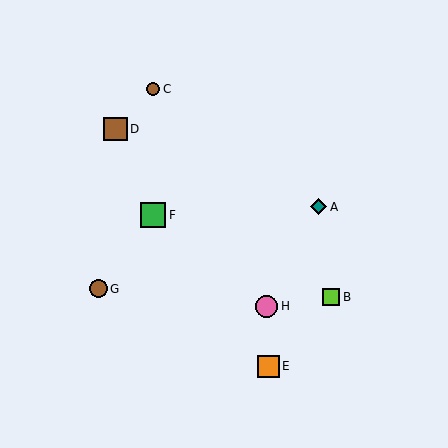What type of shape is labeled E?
Shape E is an orange square.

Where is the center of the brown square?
The center of the brown square is at (116, 129).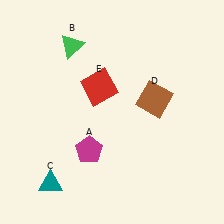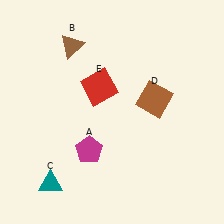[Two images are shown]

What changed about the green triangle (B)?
In Image 1, B is green. In Image 2, it changed to brown.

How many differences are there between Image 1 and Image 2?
There is 1 difference between the two images.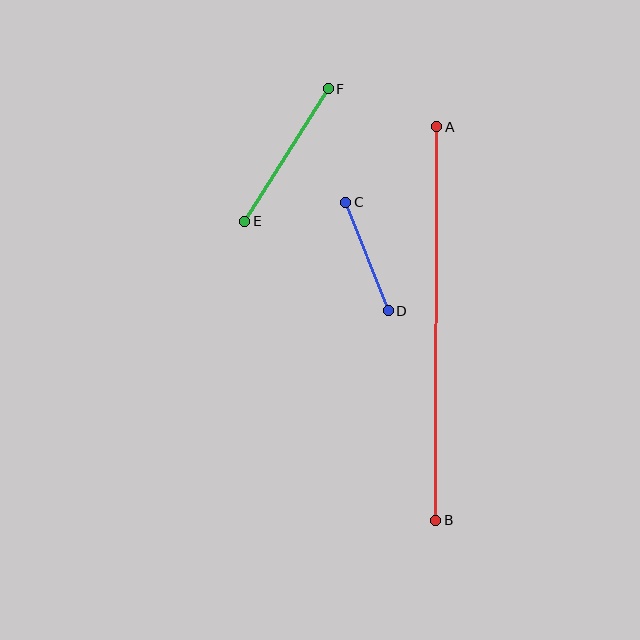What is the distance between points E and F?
The distance is approximately 156 pixels.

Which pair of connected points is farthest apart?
Points A and B are farthest apart.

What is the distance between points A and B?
The distance is approximately 394 pixels.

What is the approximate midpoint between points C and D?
The midpoint is at approximately (367, 256) pixels.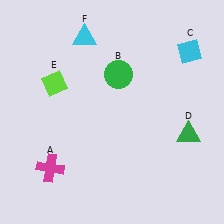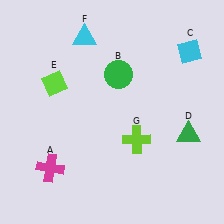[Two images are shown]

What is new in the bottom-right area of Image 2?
A lime cross (G) was added in the bottom-right area of Image 2.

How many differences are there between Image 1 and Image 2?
There is 1 difference between the two images.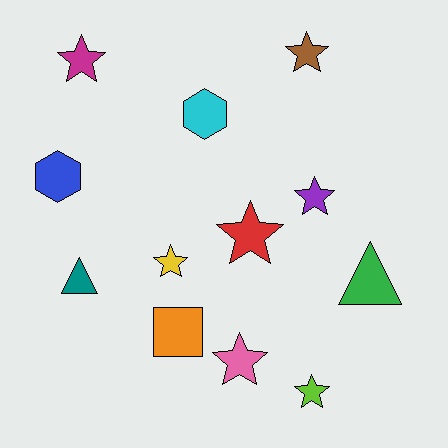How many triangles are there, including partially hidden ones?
There are 2 triangles.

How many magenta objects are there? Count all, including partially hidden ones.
There is 1 magenta object.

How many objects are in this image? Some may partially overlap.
There are 12 objects.